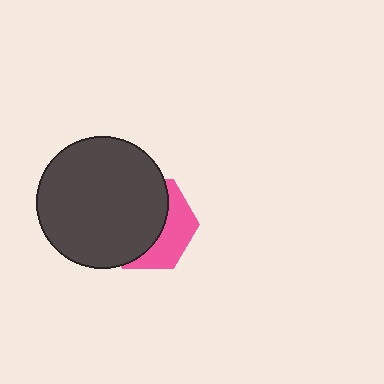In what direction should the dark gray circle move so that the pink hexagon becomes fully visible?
The dark gray circle should move left. That is the shortest direction to clear the overlap and leave the pink hexagon fully visible.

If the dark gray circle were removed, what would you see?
You would see the complete pink hexagon.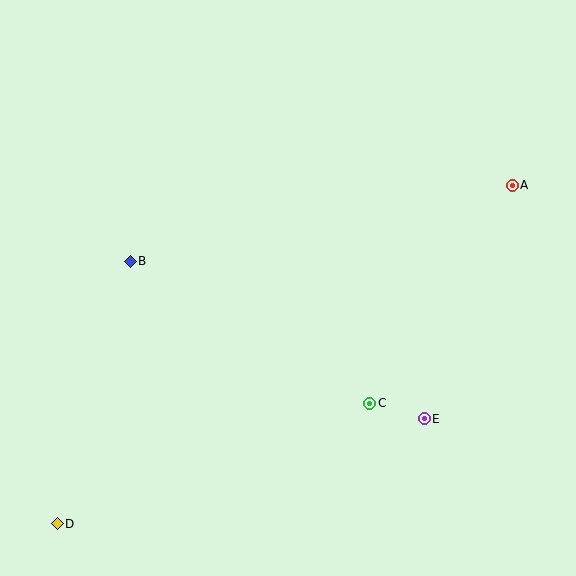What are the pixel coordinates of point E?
Point E is at (424, 419).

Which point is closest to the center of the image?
Point C at (370, 403) is closest to the center.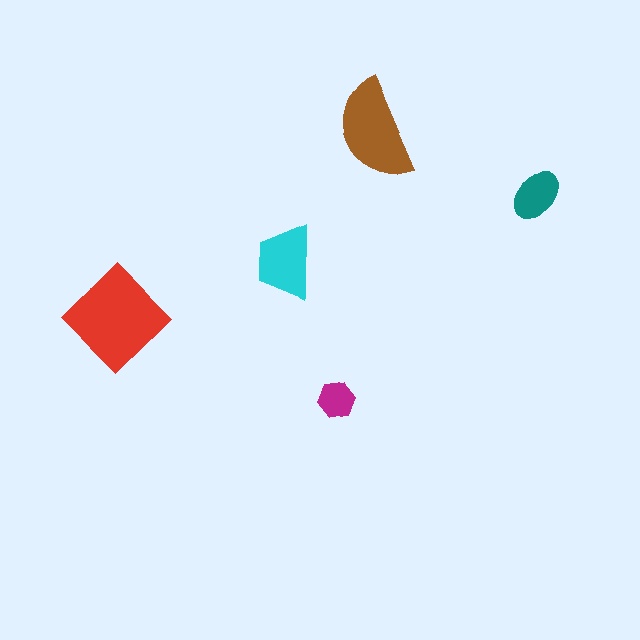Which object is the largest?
The red diamond.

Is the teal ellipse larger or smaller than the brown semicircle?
Smaller.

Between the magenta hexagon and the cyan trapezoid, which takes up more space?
The cyan trapezoid.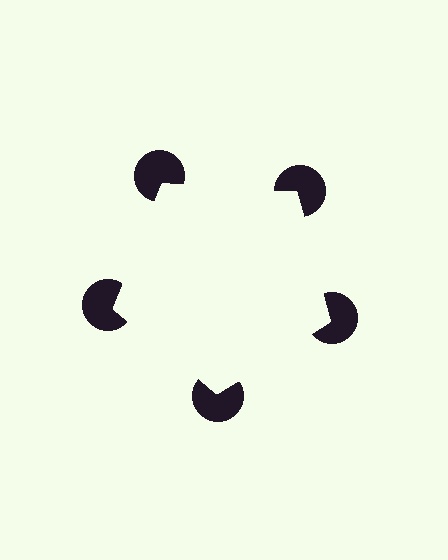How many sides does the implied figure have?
5 sides.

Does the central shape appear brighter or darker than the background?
It typically appears slightly brighter than the background, even though no actual brightness change is drawn.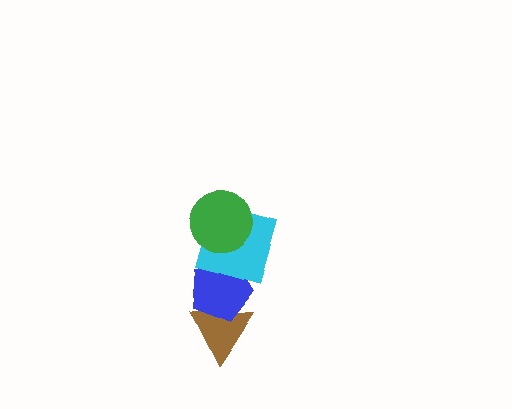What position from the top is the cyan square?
The cyan square is 2nd from the top.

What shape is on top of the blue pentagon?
The cyan square is on top of the blue pentagon.